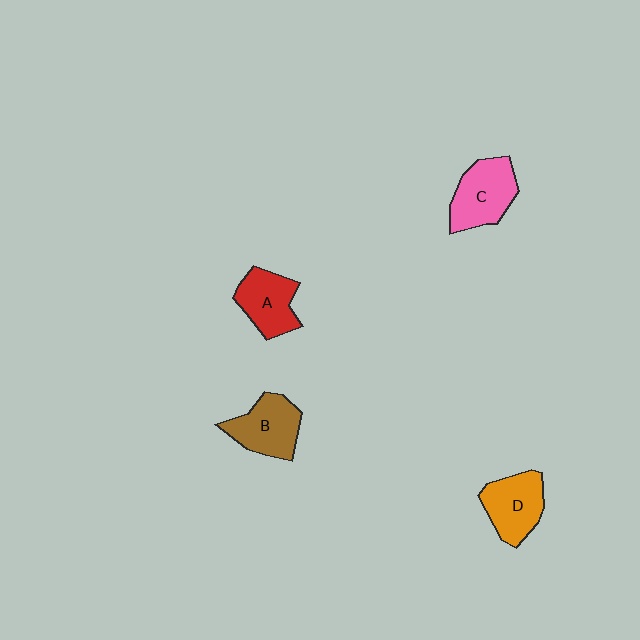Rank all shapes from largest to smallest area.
From largest to smallest: C (pink), B (brown), D (orange), A (red).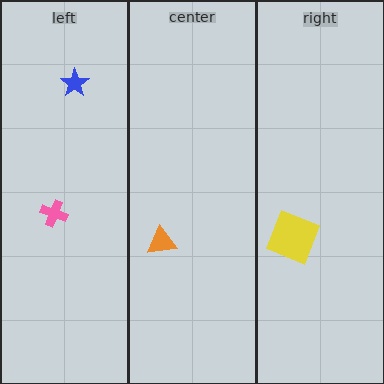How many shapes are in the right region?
1.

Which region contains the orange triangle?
The center region.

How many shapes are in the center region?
1.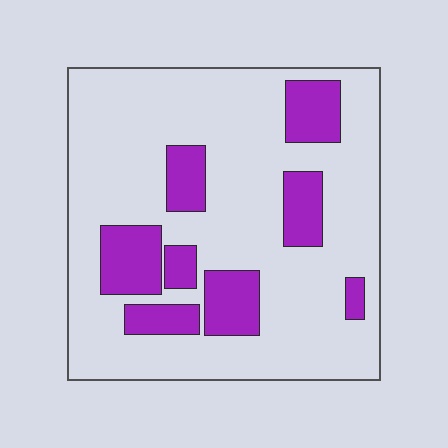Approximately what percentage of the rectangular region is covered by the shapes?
Approximately 20%.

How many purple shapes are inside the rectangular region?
8.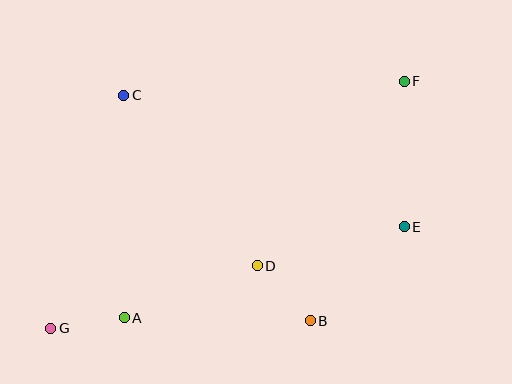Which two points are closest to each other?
Points A and G are closest to each other.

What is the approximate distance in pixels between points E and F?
The distance between E and F is approximately 145 pixels.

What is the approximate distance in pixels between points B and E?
The distance between B and E is approximately 133 pixels.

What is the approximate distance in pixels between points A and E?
The distance between A and E is approximately 294 pixels.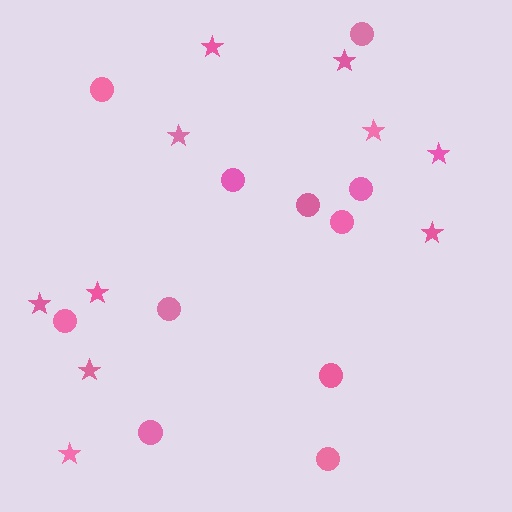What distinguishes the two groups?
There are 2 groups: one group of circles (11) and one group of stars (10).